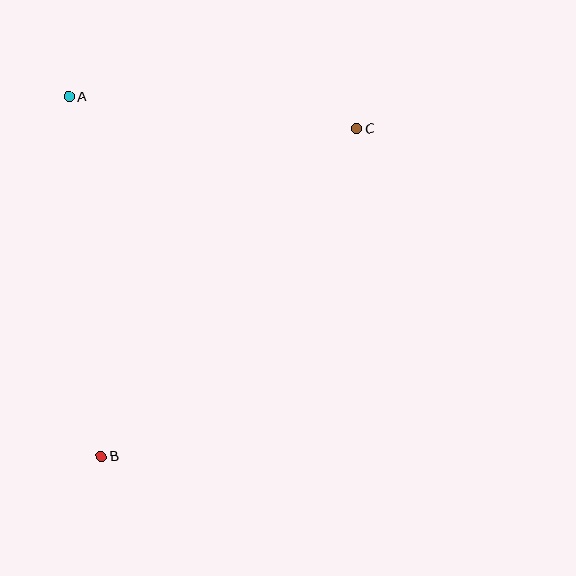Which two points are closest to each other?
Points A and C are closest to each other.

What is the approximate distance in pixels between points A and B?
The distance between A and B is approximately 361 pixels.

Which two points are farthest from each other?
Points B and C are farthest from each other.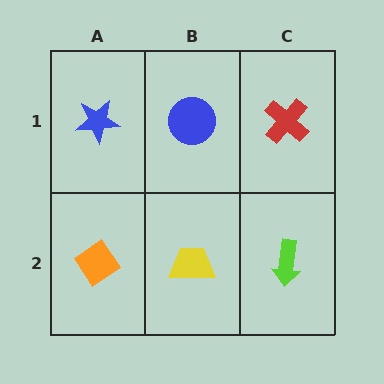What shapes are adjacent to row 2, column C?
A red cross (row 1, column C), a yellow trapezoid (row 2, column B).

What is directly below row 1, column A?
An orange diamond.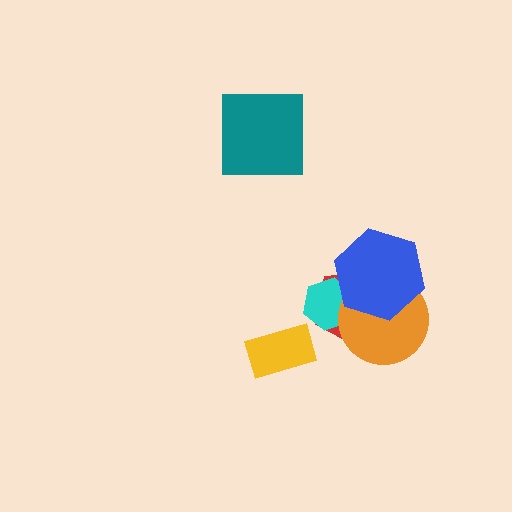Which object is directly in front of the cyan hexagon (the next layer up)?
The orange circle is directly in front of the cyan hexagon.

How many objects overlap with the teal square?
0 objects overlap with the teal square.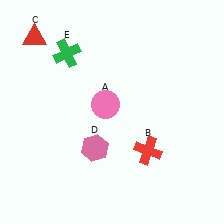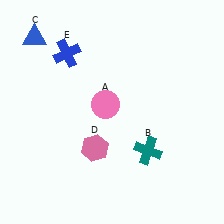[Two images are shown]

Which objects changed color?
B changed from red to teal. C changed from red to blue. E changed from green to blue.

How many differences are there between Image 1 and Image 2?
There are 3 differences between the two images.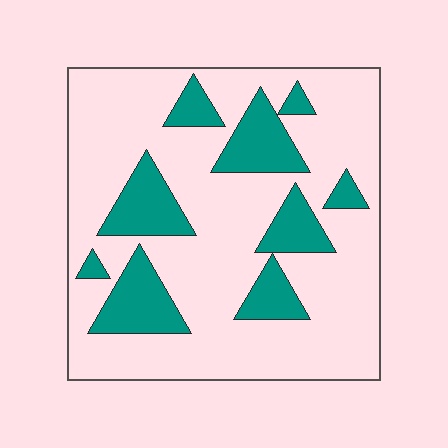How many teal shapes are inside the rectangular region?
9.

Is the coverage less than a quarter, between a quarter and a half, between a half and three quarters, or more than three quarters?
Less than a quarter.